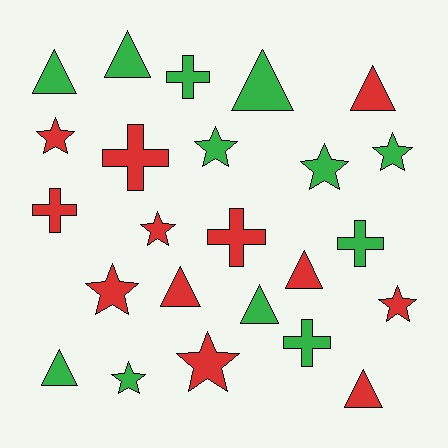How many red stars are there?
There are 5 red stars.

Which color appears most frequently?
Green, with 12 objects.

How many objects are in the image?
There are 24 objects.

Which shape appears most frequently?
Triangle, with 9 objects.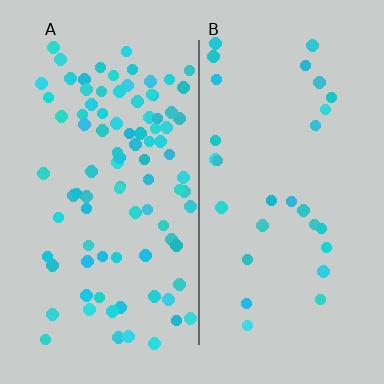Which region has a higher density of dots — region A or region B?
A (the left).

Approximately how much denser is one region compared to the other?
Approximately 3.2× — region A over region B.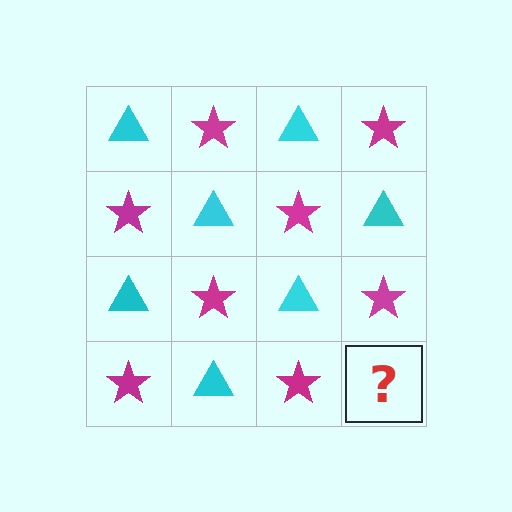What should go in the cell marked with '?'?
The missing cell should contain a cyan triangle.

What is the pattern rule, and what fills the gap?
The rule is that it alternates cyan triangle and magenta star in a checkerboard pattern. The gap should be filled with a cyan triangle.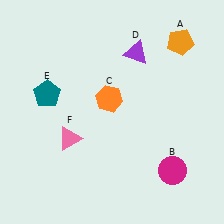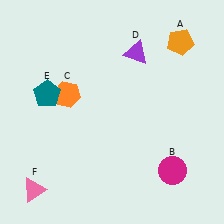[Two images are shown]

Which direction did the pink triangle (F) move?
The pink triangle (F) moved down.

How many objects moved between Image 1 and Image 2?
2 objects moved between the two images.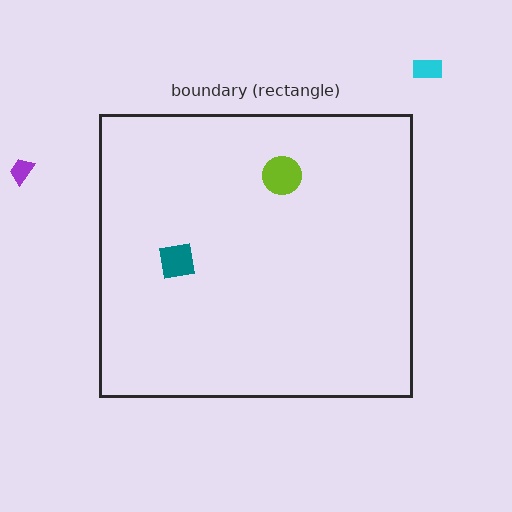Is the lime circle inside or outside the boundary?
Inside.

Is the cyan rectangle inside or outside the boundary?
Outside.